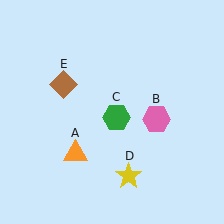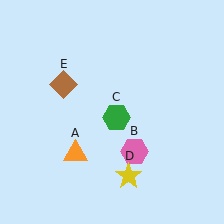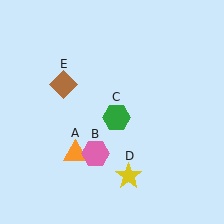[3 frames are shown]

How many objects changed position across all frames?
1 object changed position: pink hexagon (object B).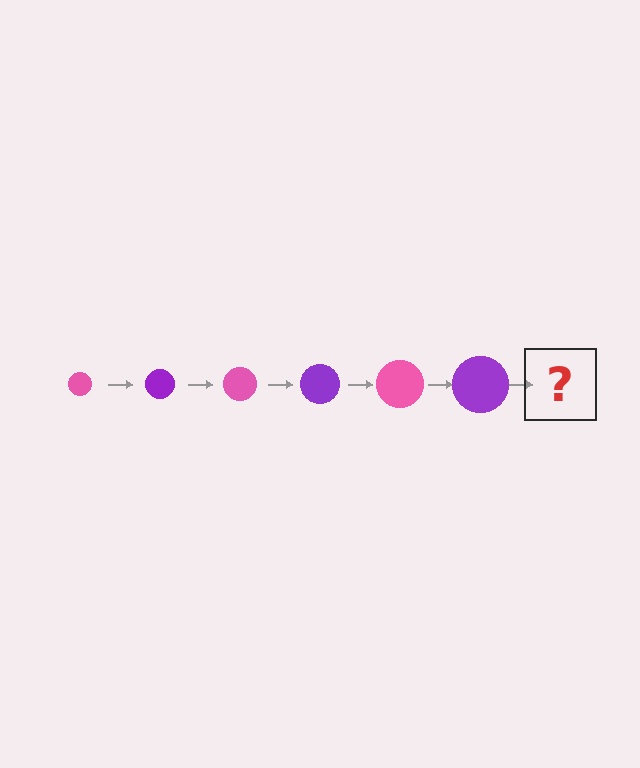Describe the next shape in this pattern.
It should be a pink circle, larger than the previous one.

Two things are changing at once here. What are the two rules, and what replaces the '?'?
The two rules are that the circle grows larger each step and the color cycles through pink and purple. The '?' should be a pink circle, larger than the previous one.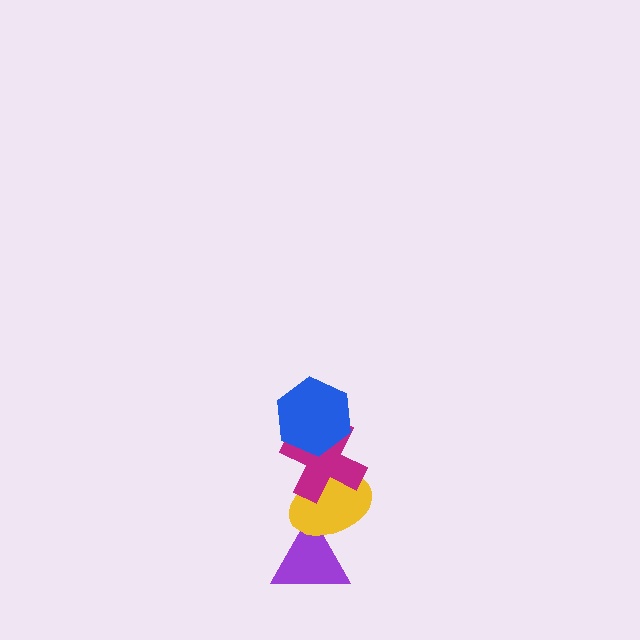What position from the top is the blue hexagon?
The blue hexagon is 1st from the top.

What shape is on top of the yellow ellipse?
The magenta cross is on top of the yellow ellipse.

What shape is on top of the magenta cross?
The blue hexagon is on top of the magenta cross.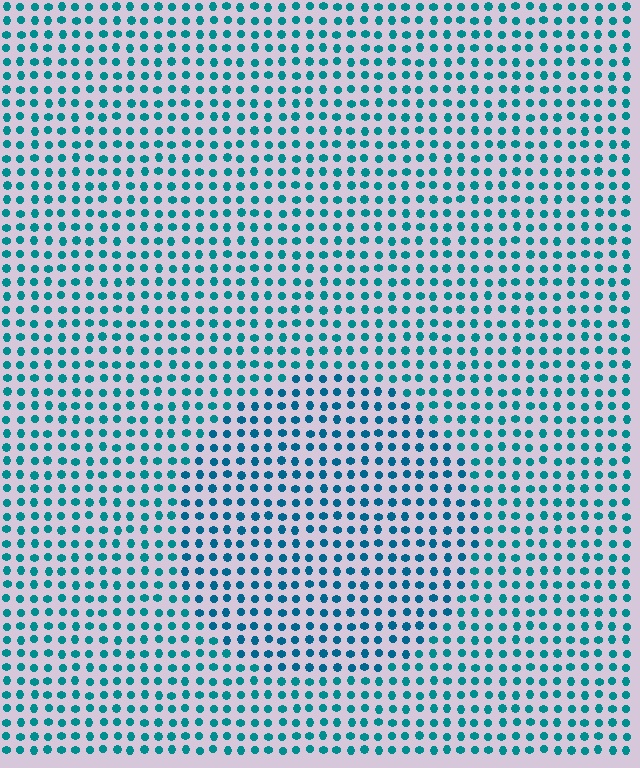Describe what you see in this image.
The image is filled with small teal elements in a uniform arrangement. A circle-shaped region is visible where the elements are tinted to a slightly different hue, forming a subtle color boundary.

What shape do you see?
I see a circle.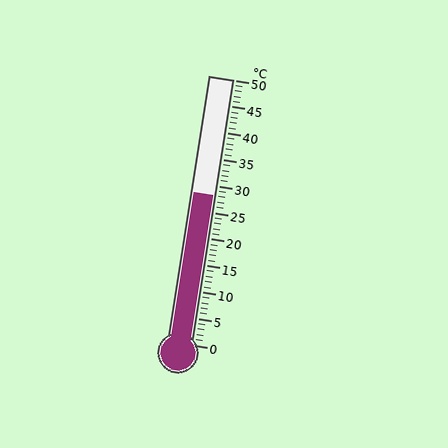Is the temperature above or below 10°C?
The temperature is above 10°C.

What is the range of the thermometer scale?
The thermometer scale ranges from 0°C to 50°C.